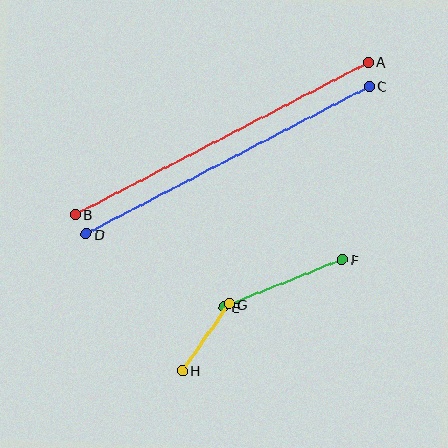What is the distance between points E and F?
The distance is approximately 127 pixels.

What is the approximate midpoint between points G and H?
The midpoint is at approximately (206, 337) pixels.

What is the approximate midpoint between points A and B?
The midpoint is at approximately (222, 138) pixels.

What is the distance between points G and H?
The distance is approximately 81 pixels.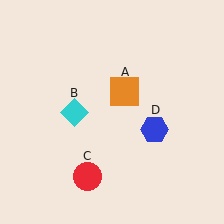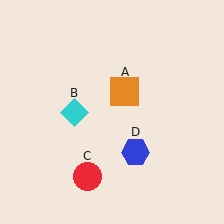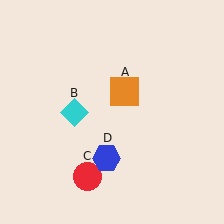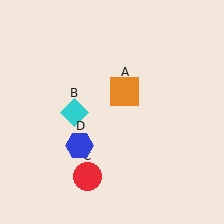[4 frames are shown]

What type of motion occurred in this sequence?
The blue hexagon (object D) rotated clockwise around the center of the scene.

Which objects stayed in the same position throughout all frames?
Orange square (object A) and cyan diamond (object B) and red circle (object C) remained stationary.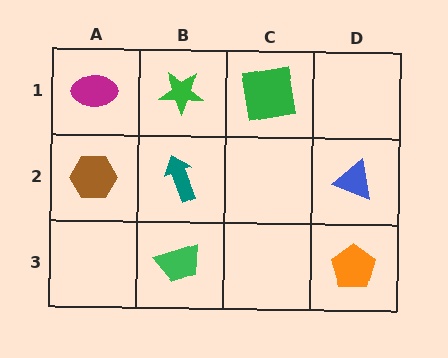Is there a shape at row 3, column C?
No, that cell is empty.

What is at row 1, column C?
A green square.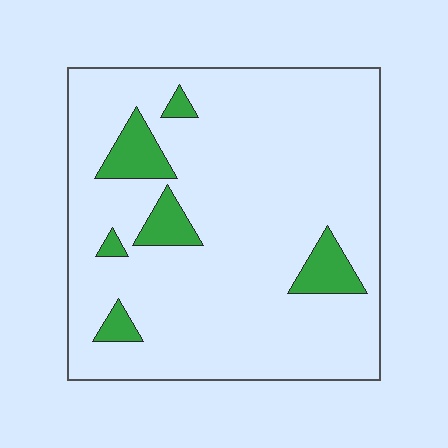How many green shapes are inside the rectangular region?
6.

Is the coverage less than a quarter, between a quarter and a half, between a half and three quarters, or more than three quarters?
Less than a quarter.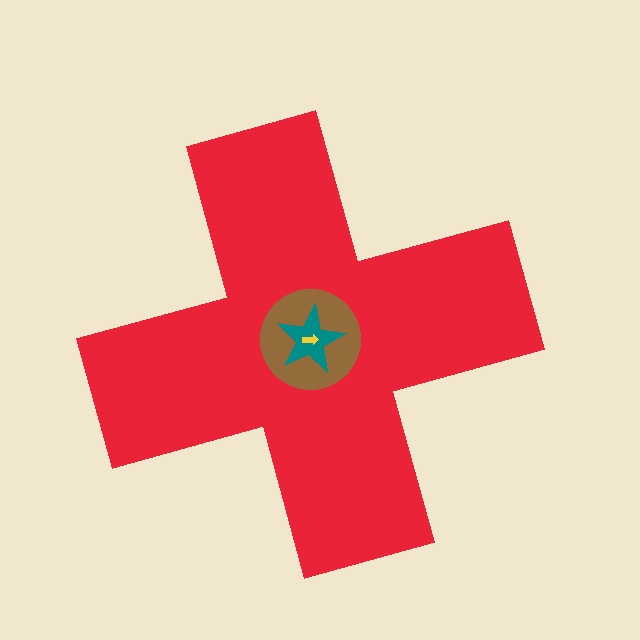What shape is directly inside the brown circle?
The teal star.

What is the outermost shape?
The red cross.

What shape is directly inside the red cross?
The brown circle.